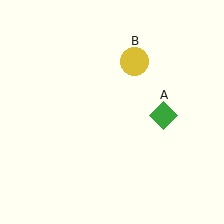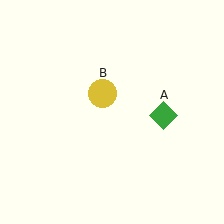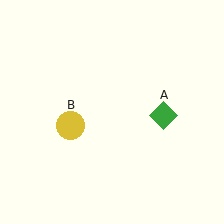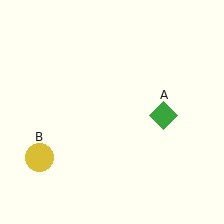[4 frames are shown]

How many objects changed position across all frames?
1 object changed position: yellow circle (object B).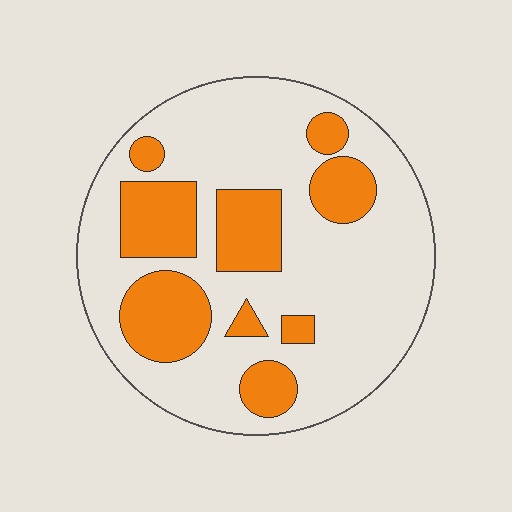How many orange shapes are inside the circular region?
9.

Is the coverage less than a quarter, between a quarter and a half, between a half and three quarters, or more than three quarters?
Between a quarter and a half.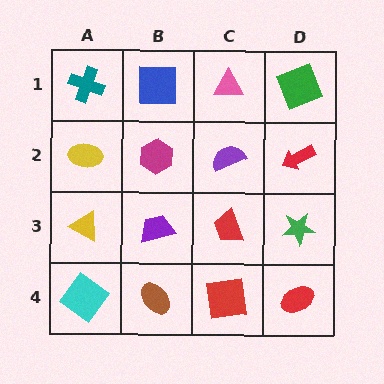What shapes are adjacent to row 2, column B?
A blue square (row 1, column B), a purple trapezoid (row 3, column B), a yellow ellipse (row 2, column A), a purple semicircle (row 2, column C).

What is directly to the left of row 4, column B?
A cyan diamond.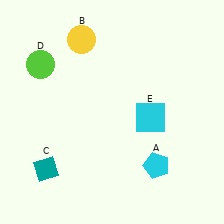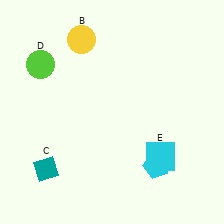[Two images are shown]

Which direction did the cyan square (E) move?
The cyan square (E) moved down.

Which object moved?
The cyan square (E) moved down.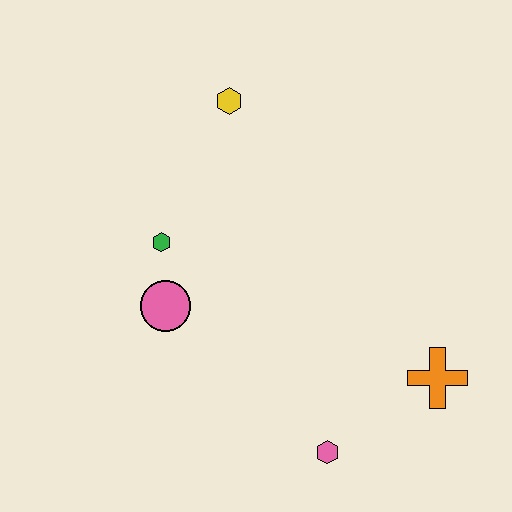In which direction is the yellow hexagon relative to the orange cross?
The yellow hexagon is above the orange cross.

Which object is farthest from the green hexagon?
The orange cross is farthest from the green hexagon.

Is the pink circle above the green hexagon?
No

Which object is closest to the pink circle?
The green hexagon is closest to the pink circle.